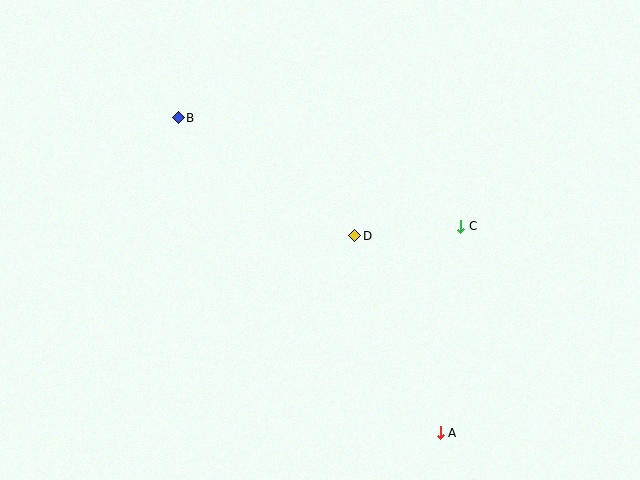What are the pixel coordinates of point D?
Point D is at (355, 236).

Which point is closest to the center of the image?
Point D at (355, 236) is closest to the center.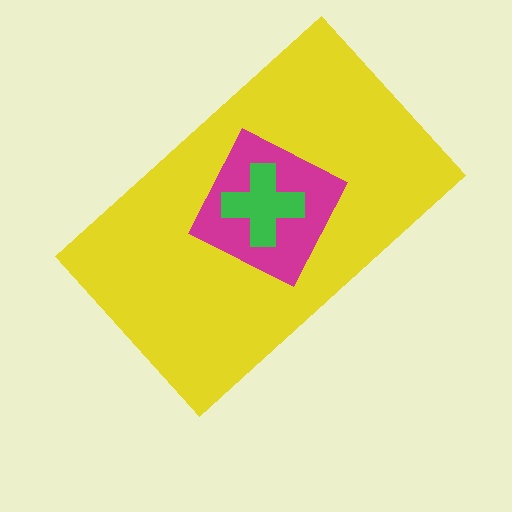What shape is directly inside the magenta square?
The green cross.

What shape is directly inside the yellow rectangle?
The magenta square.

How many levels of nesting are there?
3.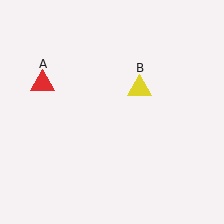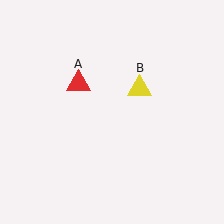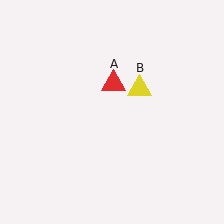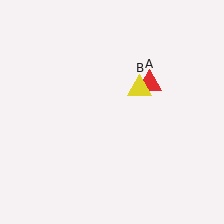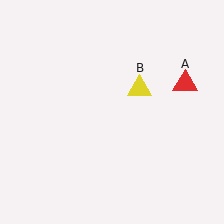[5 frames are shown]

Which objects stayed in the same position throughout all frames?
Yellow triangle (object B) remained stationary.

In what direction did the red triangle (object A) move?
The red triangle (object A) moved right.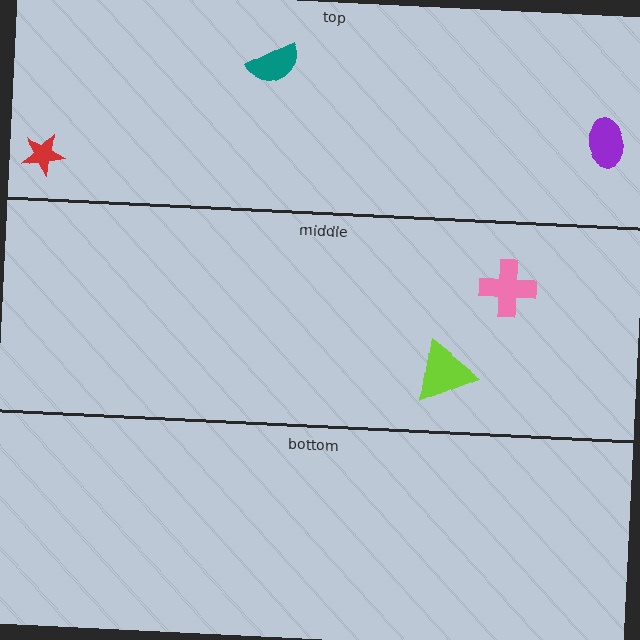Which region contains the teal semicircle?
The top region.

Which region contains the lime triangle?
The middle region.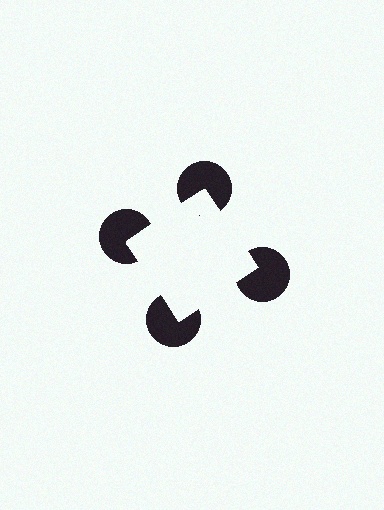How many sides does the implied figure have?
4 sides.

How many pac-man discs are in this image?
There are 4 — one at each vertex of the illusory square.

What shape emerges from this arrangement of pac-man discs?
An illusory square — its edges are inferred from the aligned wedge cuts in the pac-man discs, not physically drawn.